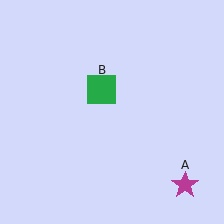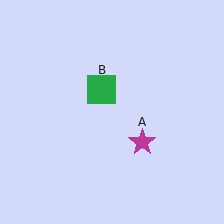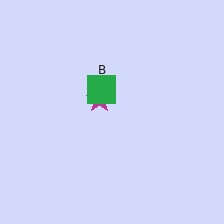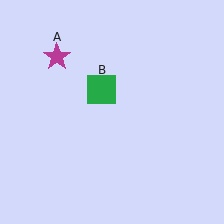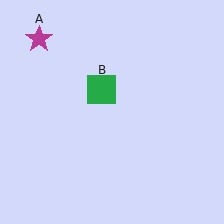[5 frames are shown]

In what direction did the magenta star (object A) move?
The magenta star (object A) moved up and to the left.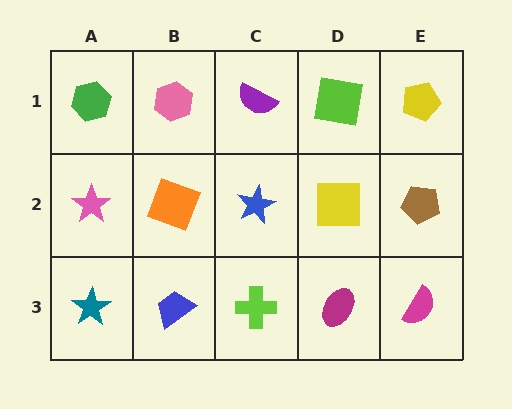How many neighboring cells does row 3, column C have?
3.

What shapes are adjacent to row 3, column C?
A blue star (row 2, column C), a blue trapezoid (row 3, column B), a magenta ellipse (row 3, column D).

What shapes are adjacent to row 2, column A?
A green hexagon (row 1, column A), a teal star (row 3, column A), an orange square (row 2, column B).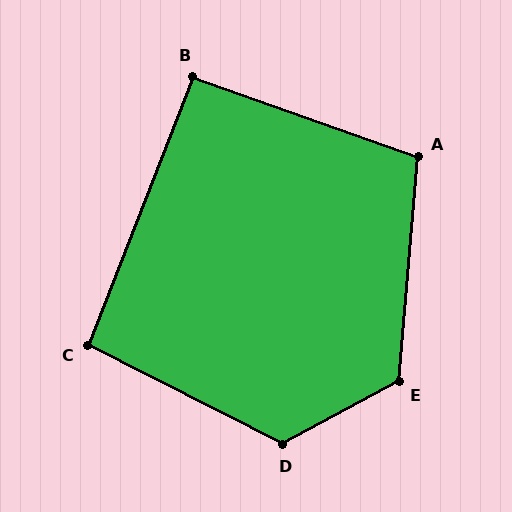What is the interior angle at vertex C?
Approximately 96 degrees (obtuse).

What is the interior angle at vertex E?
Approximately 123 degrees (obtuse).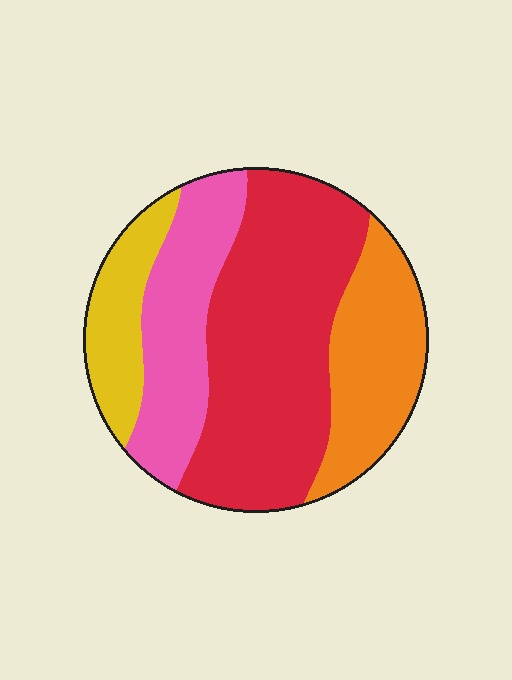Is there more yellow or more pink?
Pink.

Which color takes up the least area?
Yellow, at roughly 15%.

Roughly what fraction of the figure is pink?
Pink covers 22% of the figure.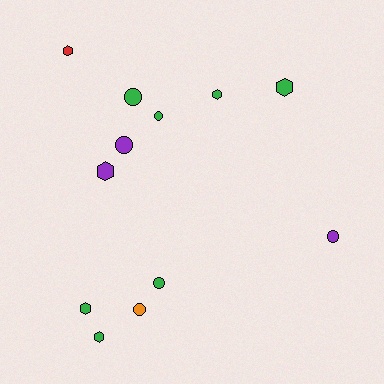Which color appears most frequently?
Green, with 7 objects.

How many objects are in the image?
There are 12 objects.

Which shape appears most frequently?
Circle, with 6 objects.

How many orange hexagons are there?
There are no orange hexagons.